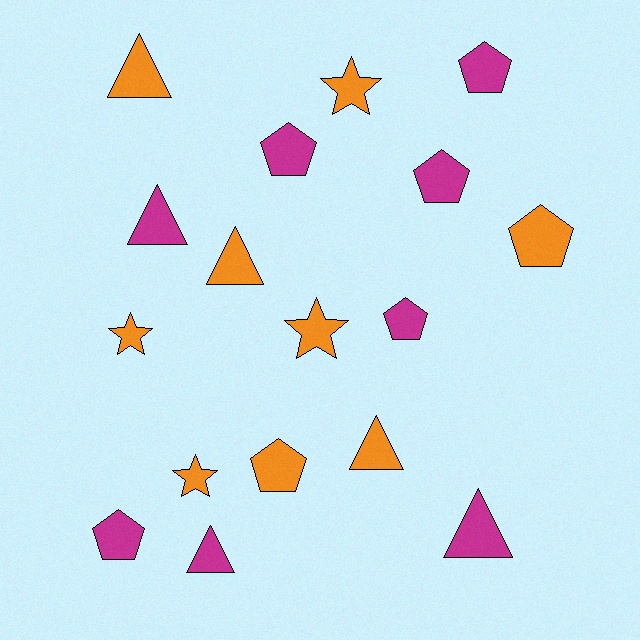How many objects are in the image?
There are 17 objects.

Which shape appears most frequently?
Pentagon, with 7 objects.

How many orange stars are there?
There are 4 orange stars.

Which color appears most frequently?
Orange, with 9 objects.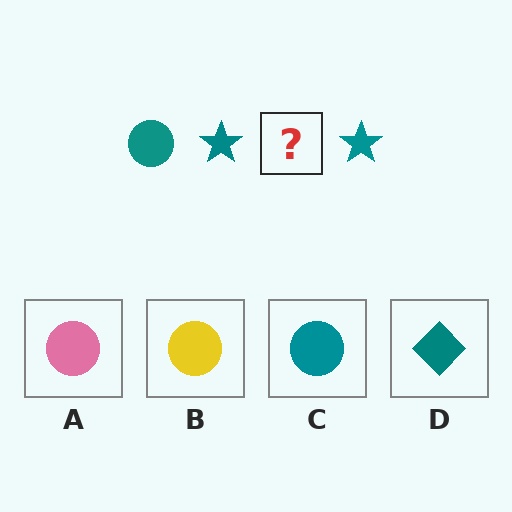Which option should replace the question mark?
Option C.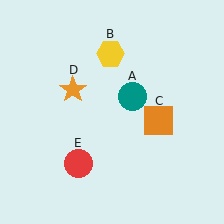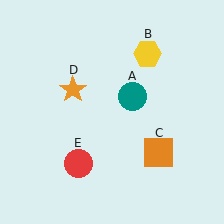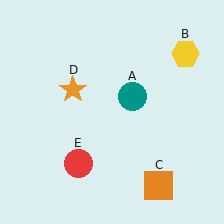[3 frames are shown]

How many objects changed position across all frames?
2 objects changed position: yellow hexagon (object B), orange square (object C).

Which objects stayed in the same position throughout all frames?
Teal circle (object A) and orange star (object D) and red circle (object E) remained stationary.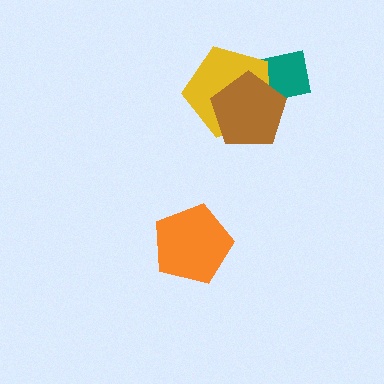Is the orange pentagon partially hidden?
No, no other shape covers it.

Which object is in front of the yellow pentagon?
The brown pentagon is in front of the yellow pentagon.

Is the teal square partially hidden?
Yes, it is partially covered by another shape.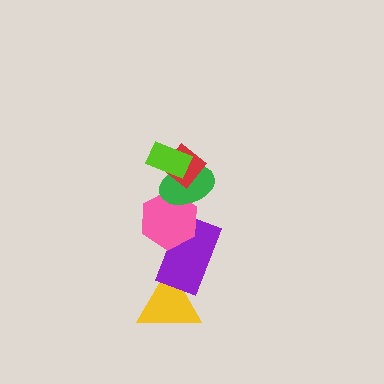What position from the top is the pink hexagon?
The pink hexagon is 4th from the top.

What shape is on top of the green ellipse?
The red diamond is on top of the green ellipse.